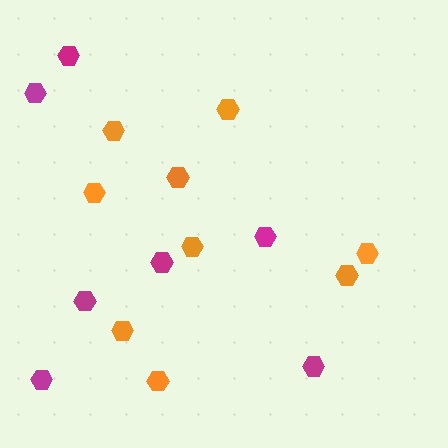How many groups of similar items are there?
There are 2 groups: one group of orange hexagons (9) and one group of magenta hexagons (7).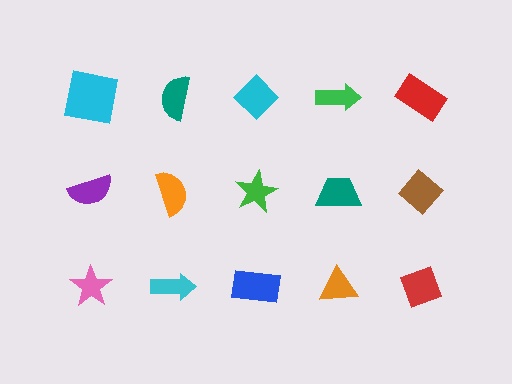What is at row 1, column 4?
A green arrow.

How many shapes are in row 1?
5 shapes.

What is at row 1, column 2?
A teal semicircle.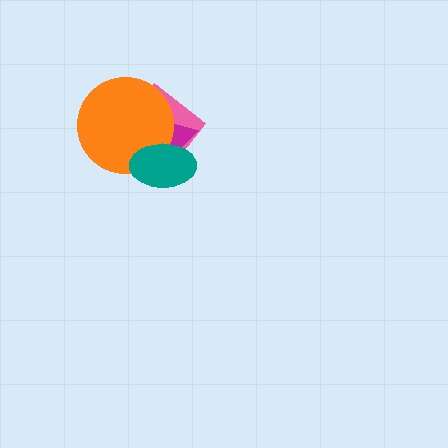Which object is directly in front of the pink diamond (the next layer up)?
The magenta triangle is directly in front of the pink diamond.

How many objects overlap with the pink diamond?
3 objects overlap with the pink diamond.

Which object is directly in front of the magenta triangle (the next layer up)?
The orange circle is directly in front of the magenta triangle.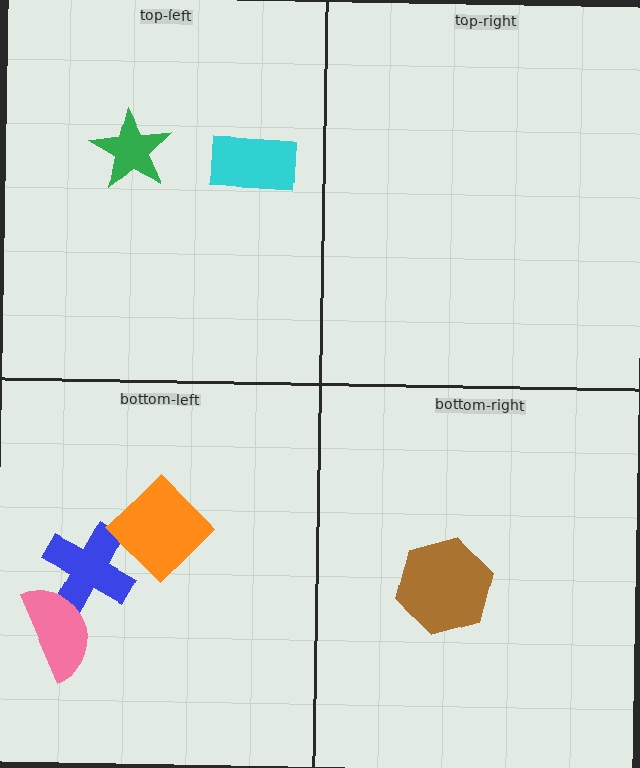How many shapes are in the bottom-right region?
1.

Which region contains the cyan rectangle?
The top-left region.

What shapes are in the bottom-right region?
The brown hexagon.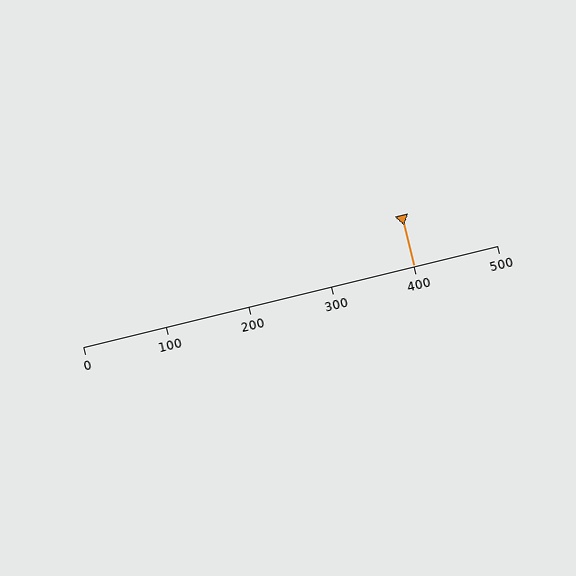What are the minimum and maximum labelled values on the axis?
The axis runs from 0 to 500.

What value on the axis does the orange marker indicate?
The marker indicates approximately 400.